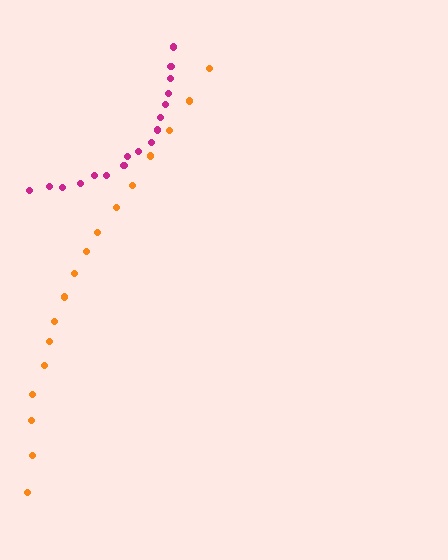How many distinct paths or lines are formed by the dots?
There are 2 distinct paths.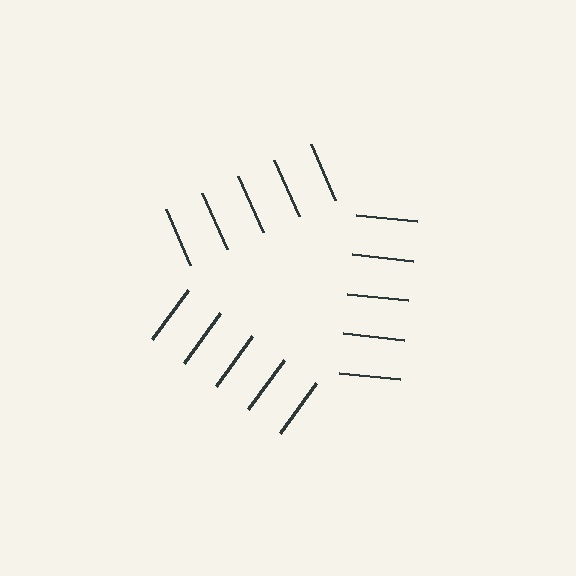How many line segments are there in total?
15 — 5 along each of the 3 edges.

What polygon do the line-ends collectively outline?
An illusory triangle — the line segments terminate on its edges but no continuous stroke is drawn.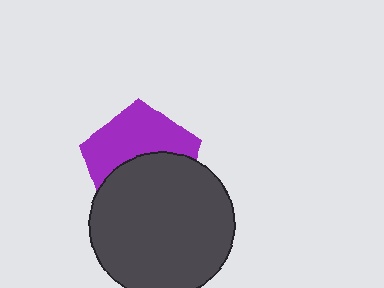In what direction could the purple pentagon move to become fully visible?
The purple pentagon could move up. That would shift it out from behind the dark gray circle entirely.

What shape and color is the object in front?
The object in front is a dark gray circle.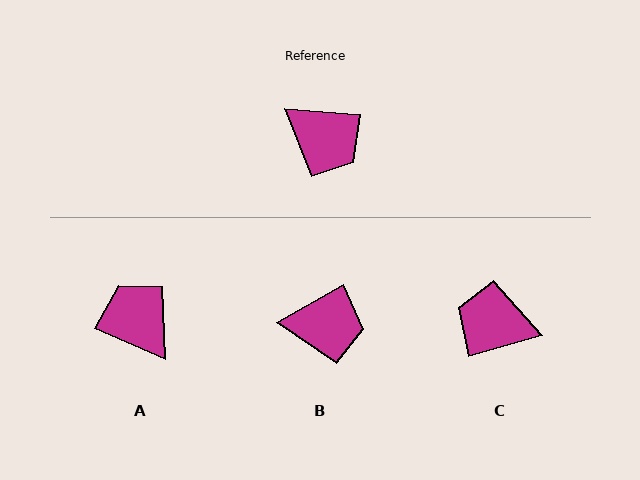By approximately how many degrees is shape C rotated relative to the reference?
Approximately 160 degrees clockwise.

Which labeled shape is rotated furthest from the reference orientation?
A, about 161 degrees away.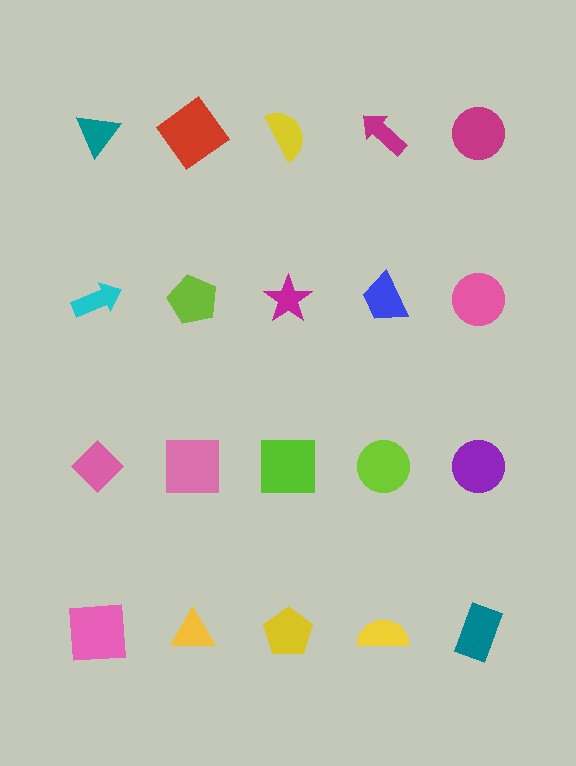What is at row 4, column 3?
A yellow pentagon.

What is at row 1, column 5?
A magenta circle.